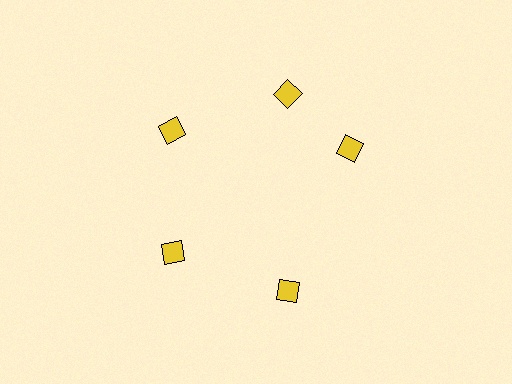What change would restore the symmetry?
The symmetry would be restored by rotating it back into even spacing with its neighbors so that all 5 diamonds sit at equal angles and equal distance from the center.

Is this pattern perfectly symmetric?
No. The 5 yellow diamonds are arranged in a ring, but one element near the 3 o'clock position is rotated out of alignment along the ring, breaking the 5-fold rotational symmetry.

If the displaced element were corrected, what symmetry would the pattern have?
It would have 5-fold rotational symmetry — the pattern would map onto itself every 72 degrees.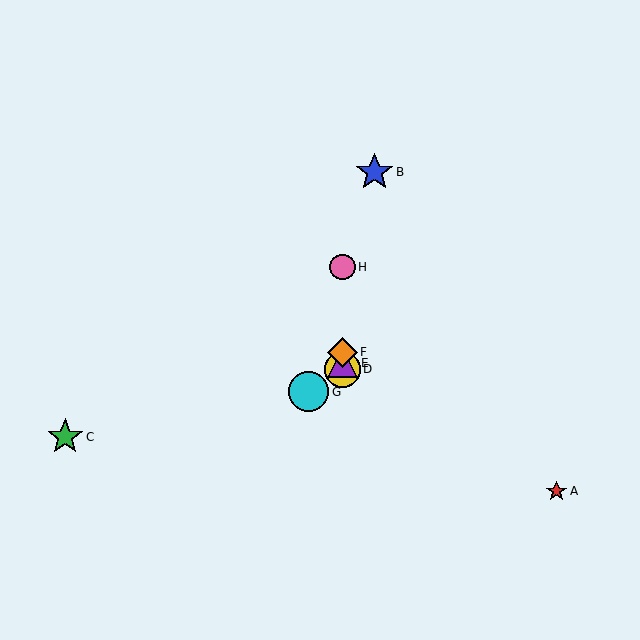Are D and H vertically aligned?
Yes, both are at x≈343.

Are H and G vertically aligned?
No, H is at x≈343 and G is at x≈309.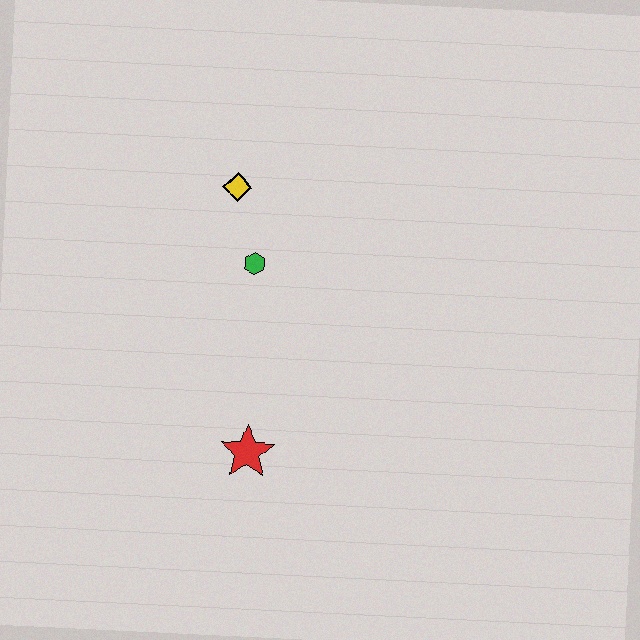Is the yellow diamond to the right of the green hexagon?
No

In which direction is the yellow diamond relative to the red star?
The yellow diamond is above the red star.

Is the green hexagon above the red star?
Yes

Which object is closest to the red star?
The green hexagon is closest to the red star.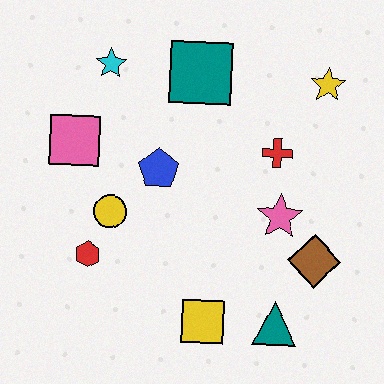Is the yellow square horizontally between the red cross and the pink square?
Yes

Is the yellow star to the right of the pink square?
Yes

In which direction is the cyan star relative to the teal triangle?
The cyan star is above the teal triangle.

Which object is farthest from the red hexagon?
The yellow star is farthest from the red hexagon.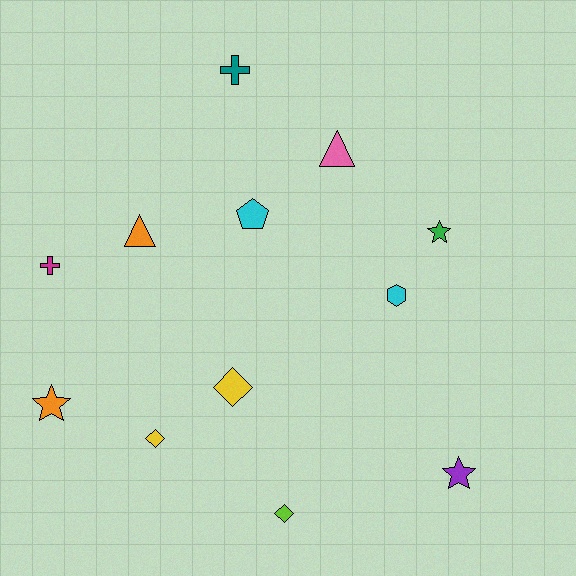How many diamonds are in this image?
There are 3 diamonds.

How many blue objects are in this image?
There are no blue objects.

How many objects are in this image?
There are 12 objects.